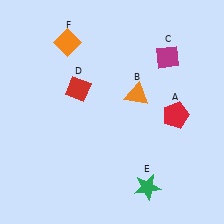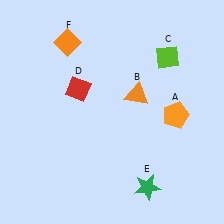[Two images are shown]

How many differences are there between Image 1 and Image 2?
There are 2 differences between the two images.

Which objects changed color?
A changed from red to orange. C changed from magenta to lime.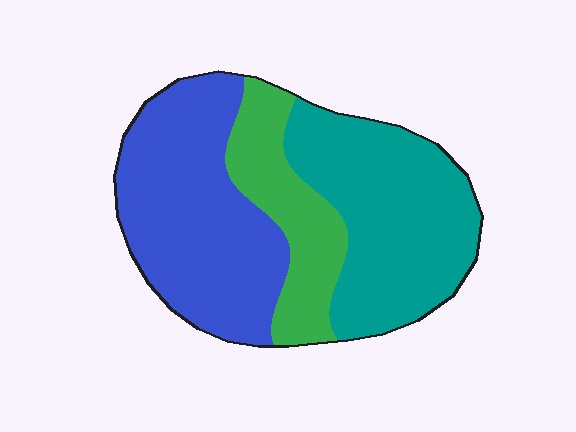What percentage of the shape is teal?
Teal covers about 40% of the shape.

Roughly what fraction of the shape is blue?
Blue takes up between a quarter and a half of the shape.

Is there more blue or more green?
Blue.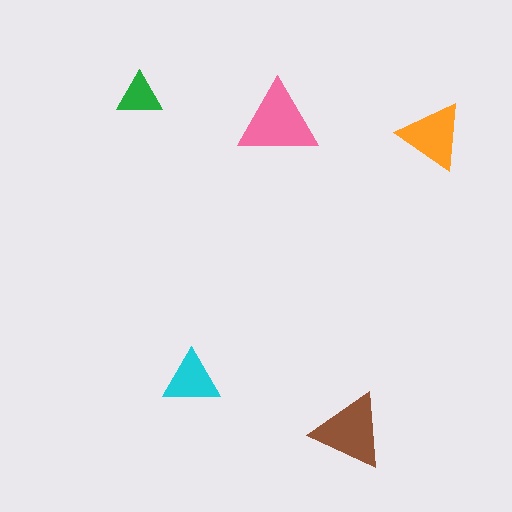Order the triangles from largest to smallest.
the pink one, the brown one, the orange one, the cyan one, the green one.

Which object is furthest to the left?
The green triangle is leftmost.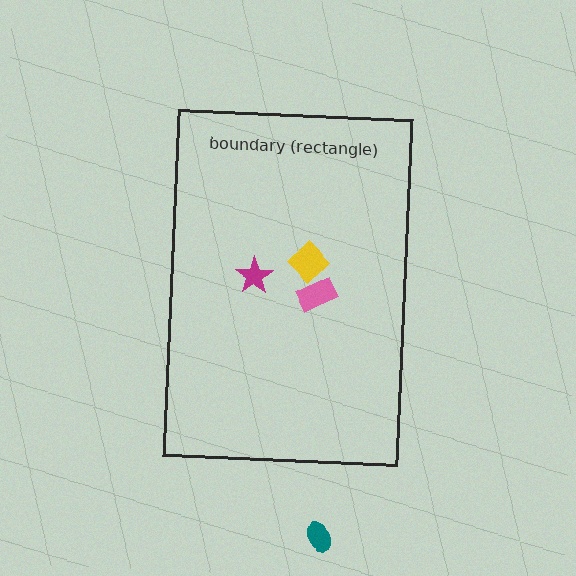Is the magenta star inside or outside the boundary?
Inside.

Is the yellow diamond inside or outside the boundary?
Inside.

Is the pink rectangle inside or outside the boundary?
Inside.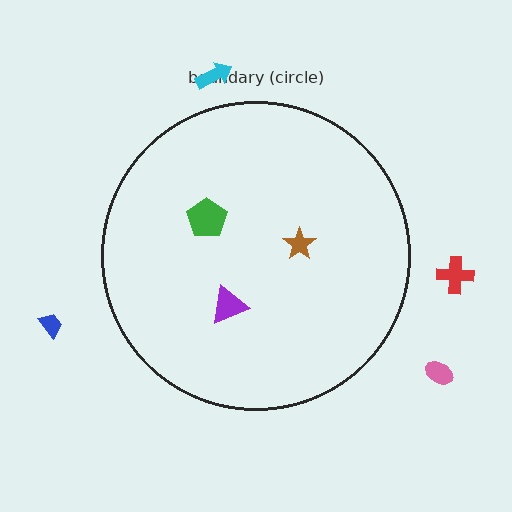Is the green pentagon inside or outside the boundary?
Inside.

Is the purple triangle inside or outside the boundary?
Inside.